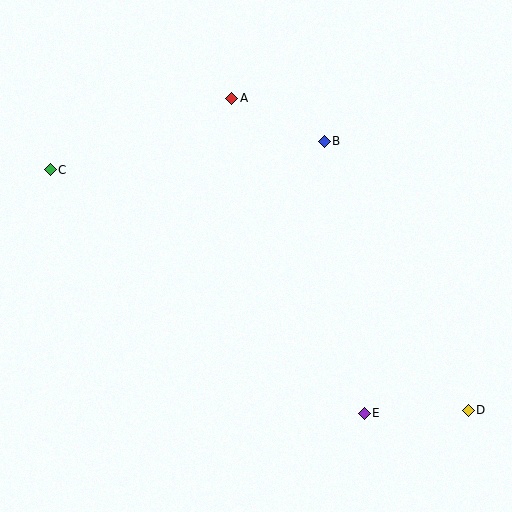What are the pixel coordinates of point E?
Point E is at (364, 413).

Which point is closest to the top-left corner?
Point C is closest to the top-left corner.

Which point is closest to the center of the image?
Point B at (324, 141) is closest to the center.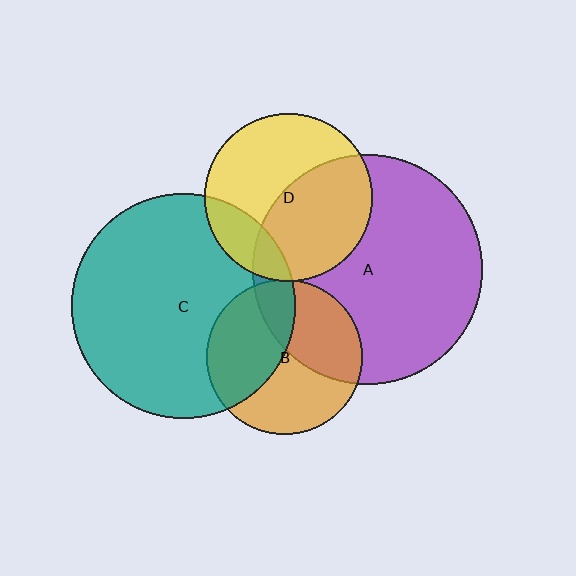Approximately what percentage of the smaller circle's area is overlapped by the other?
Approximately 15%.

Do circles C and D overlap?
Yes.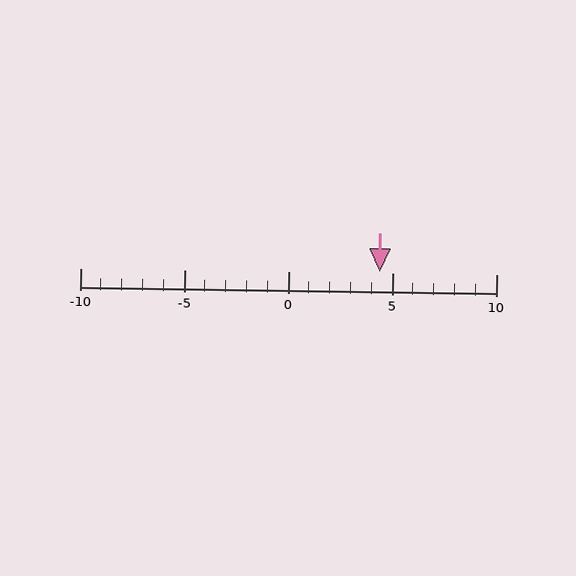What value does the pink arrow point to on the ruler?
The pink arrow points to approximately 4.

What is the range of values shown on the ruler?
The ruler shows values from -10 to 10.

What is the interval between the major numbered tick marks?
The major tick marks are spaced 5 units apart.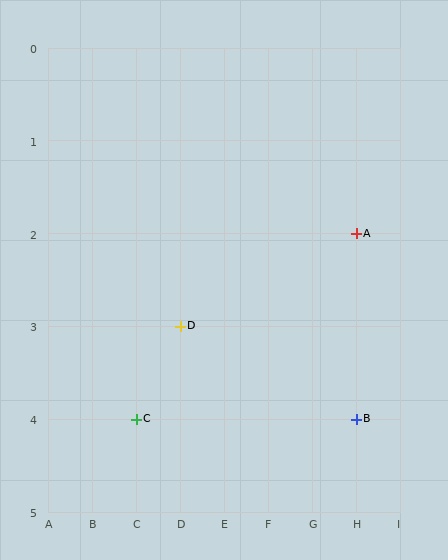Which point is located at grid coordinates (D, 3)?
Point D is at (D, 3).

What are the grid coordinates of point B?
Point B is at grid coordinates (H, 4).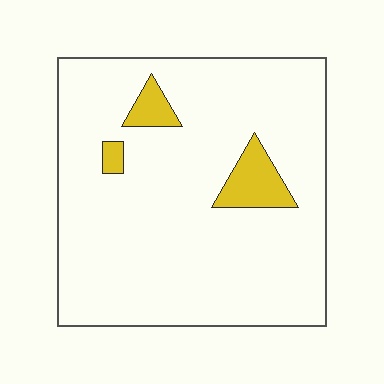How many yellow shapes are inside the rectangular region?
3.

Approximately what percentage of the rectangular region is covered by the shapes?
Approximately 10%.